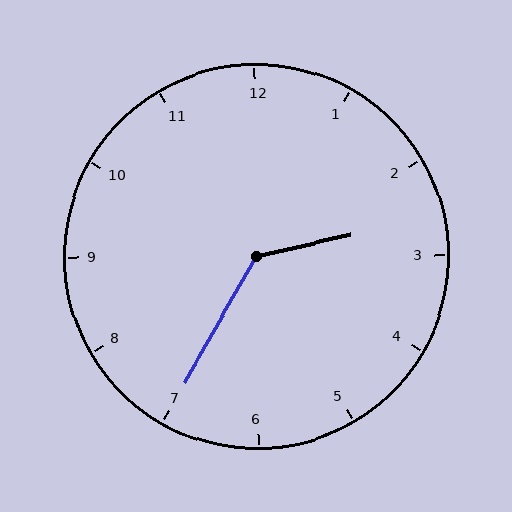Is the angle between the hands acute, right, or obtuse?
It is obtuse.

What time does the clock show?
2:35.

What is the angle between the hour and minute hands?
Approximately 132 degrees.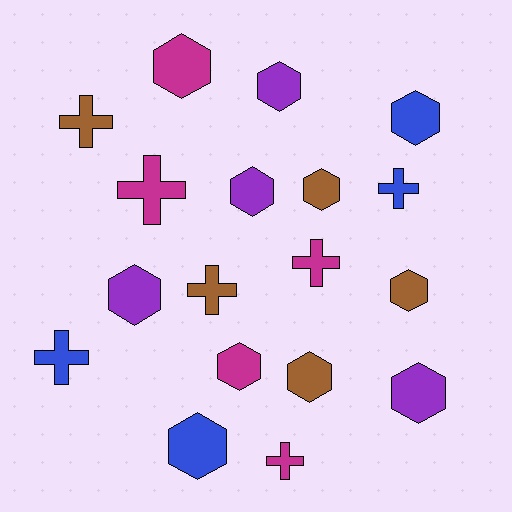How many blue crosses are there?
There are 2 blue crosses.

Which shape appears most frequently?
Hexagon, with 11 objects.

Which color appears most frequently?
Magenta, with 5 objects.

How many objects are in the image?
There are 18 objects.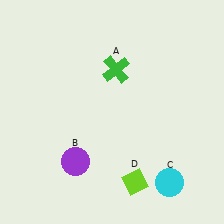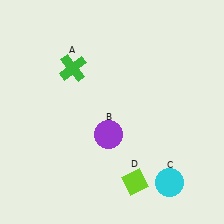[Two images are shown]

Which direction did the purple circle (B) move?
The purple circle (B) moved right.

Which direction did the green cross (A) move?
The green cross (A) moved left.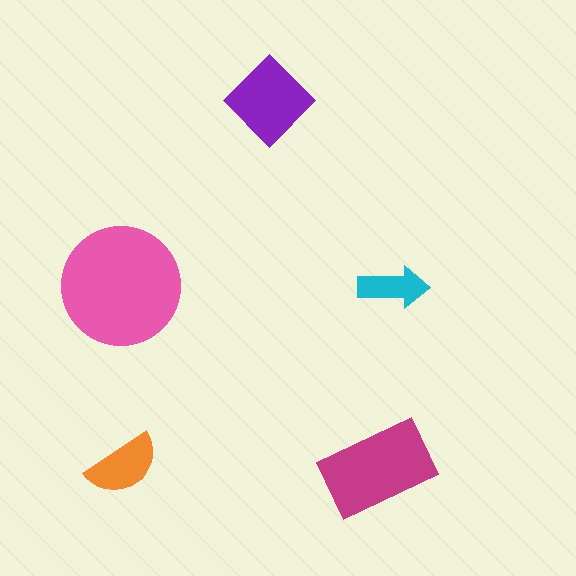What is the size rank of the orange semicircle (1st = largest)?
4th.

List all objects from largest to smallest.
The pink circle, the magenta rectangle, the purple diamond, the orange semicircle, the cyan arrow.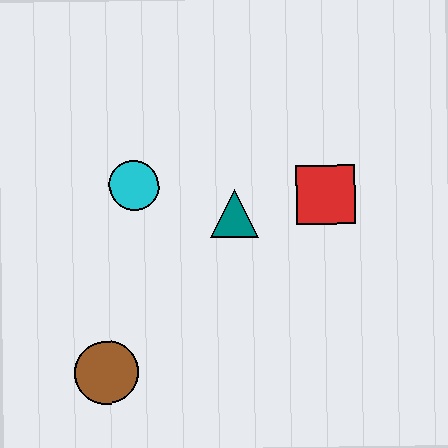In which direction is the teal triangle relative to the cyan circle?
The teal triangle is to the right of the cyan circle.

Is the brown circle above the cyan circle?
No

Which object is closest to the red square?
The teal triangle is closest to the red square.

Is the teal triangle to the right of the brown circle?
Yes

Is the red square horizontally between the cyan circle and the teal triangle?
No